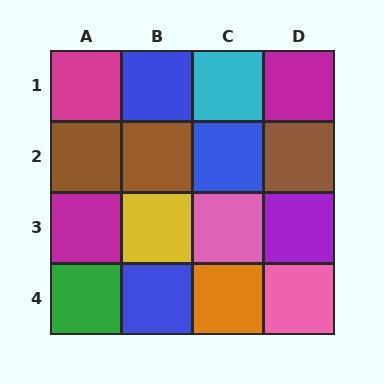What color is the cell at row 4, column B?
Blue.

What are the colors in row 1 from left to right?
Magenta, blue, cyan, magenta.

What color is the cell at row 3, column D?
Purple.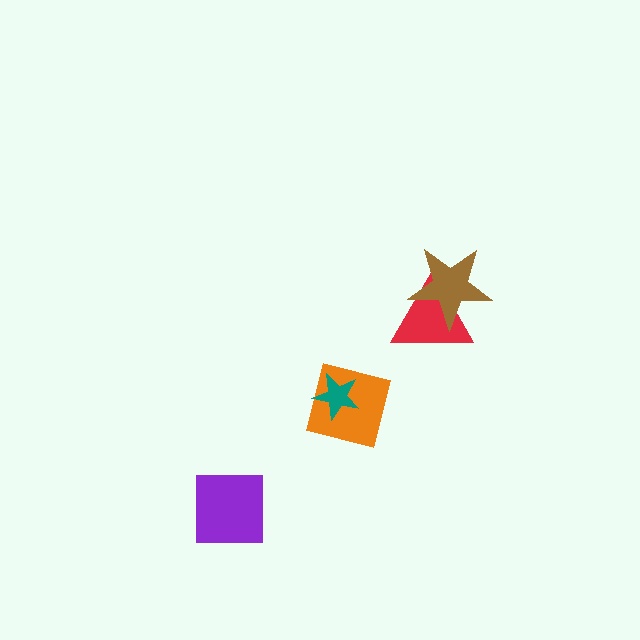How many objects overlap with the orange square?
1 object overlaps with the orange square.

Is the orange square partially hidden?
Yes, it is partially covered by another shape.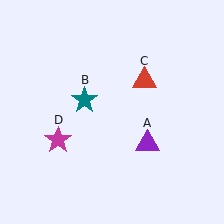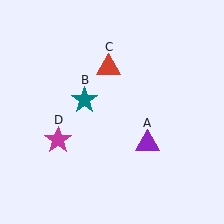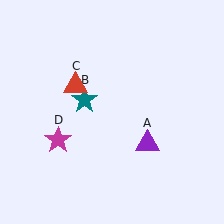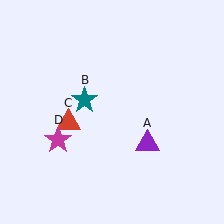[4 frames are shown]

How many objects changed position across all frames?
1 object changed position: red triangle (object C).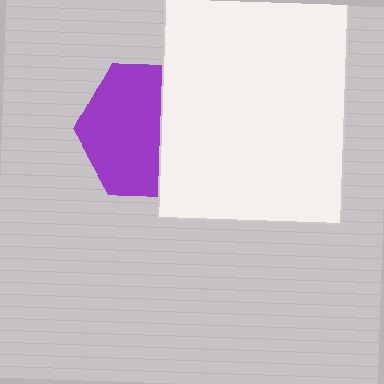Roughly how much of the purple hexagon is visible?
About half of it is visible (roughly 60%).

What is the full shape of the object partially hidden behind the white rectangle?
The partially hidden object is a purple hexagon.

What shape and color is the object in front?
The object in front is a white rectangle.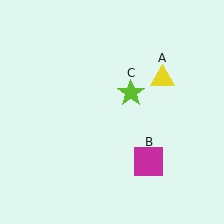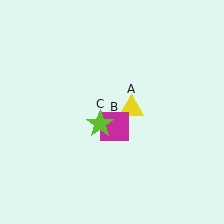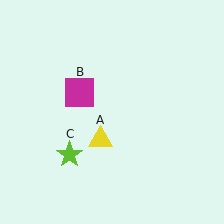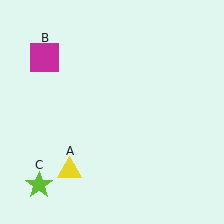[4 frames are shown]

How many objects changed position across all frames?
3 objects changed position: yellow triangle (object A), magenta square (object B), lime star (object C).